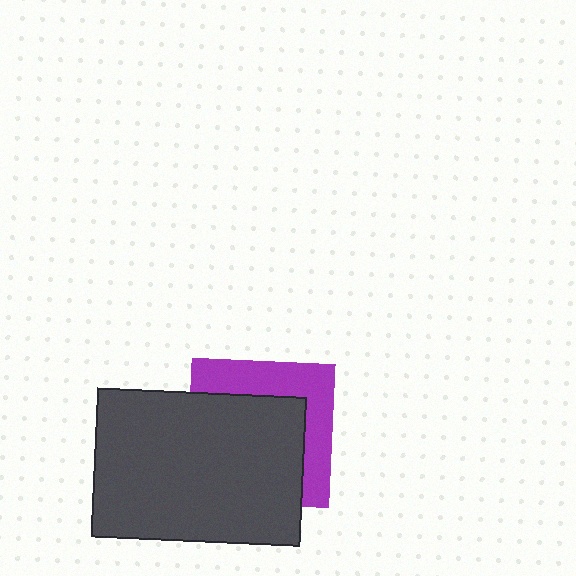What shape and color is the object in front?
The object in front is a dark gray rectangle.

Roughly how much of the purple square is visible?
A small part of it is visible (roughly 38%).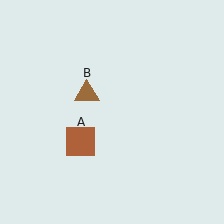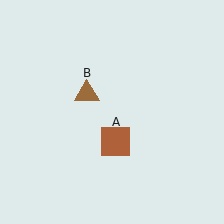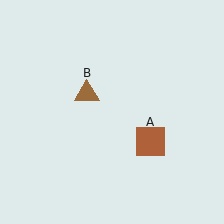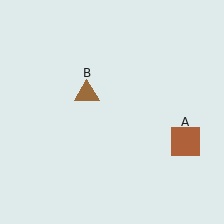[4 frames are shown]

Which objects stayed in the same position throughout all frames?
Brown triangle (object B) remained stationary.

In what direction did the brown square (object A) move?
The brown square (object A) moved right.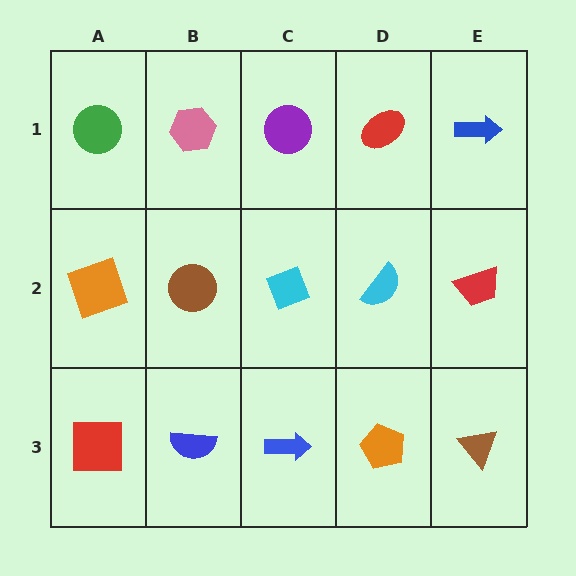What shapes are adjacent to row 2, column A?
A green circle (row 1, column A), a red square (row 3, column A), a brown circle (row 2, column B).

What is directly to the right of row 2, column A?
A brown circle.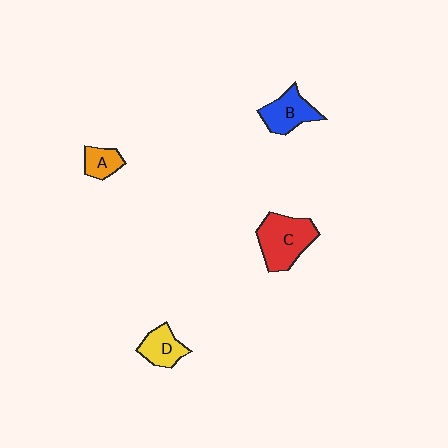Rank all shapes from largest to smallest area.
From largest to smallest: C (red), B (blue), D (yellow), A (orange).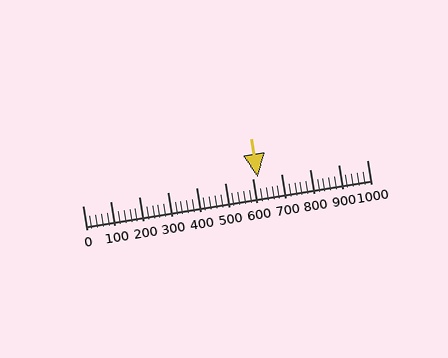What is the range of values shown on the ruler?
The ruler shows values from 0 to 1000.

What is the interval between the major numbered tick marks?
The major tick marks are spaced 100 units apart.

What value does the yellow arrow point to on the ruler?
The yellow arrow points to approximately 618.